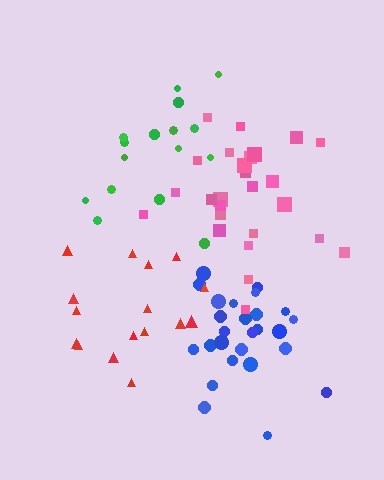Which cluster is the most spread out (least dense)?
Green.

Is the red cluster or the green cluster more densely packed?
Red.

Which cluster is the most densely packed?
Blue.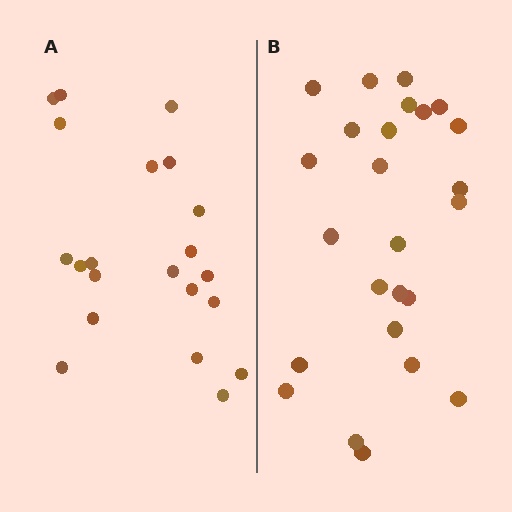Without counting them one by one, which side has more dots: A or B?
Region B (the right region) has more dots.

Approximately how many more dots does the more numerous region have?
Region B has about 4 more dots than region A.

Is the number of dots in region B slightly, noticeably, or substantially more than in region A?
Region B has only slightly more — the two regions are fairly close. The ratio is roughly 1.2 to 1.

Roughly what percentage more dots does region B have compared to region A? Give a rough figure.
About 20% more.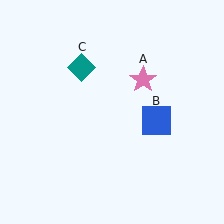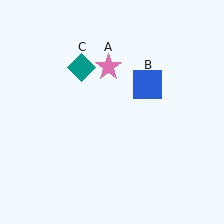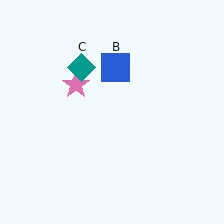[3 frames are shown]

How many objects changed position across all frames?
2 objects changed position: pink star (object A), blue square (object B).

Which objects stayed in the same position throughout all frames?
Teal diamond (object C) remained stationary.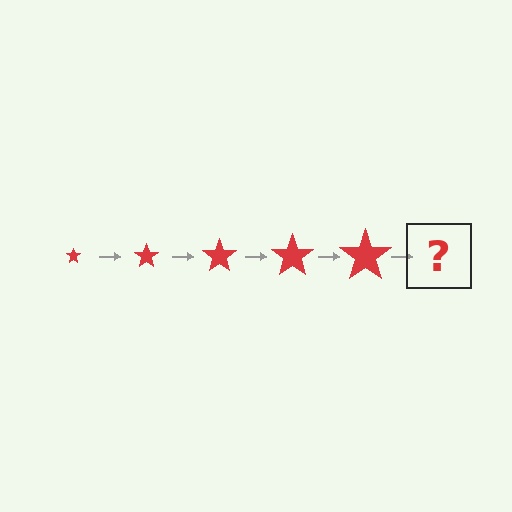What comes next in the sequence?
The next element should be a red star, larger than the previous one.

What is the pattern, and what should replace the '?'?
The pattern is that the star gets progressively larger each step. The '?' should be a red star, larger than the previous one.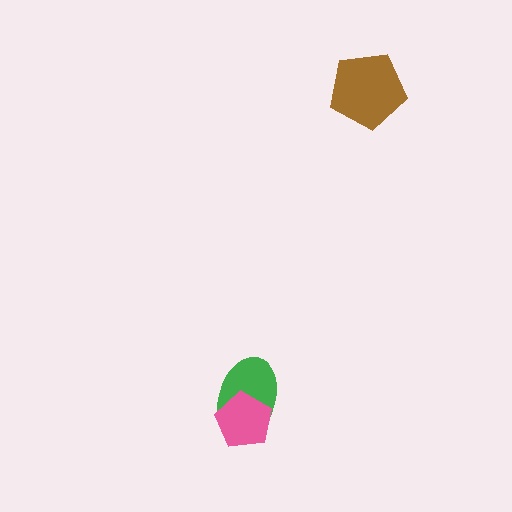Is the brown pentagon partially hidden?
No, no other shape covers it.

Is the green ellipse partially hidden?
Yes, it is partially covered by another shape.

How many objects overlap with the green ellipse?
1 object overlaps with the green ellipse.